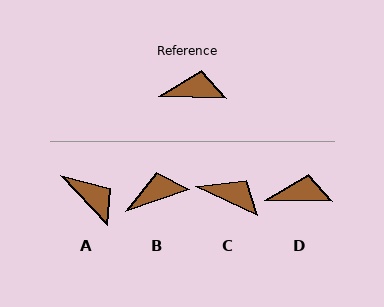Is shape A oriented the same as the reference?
No, it is off by about 46 degrees.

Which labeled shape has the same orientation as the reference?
D.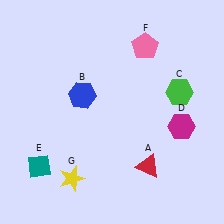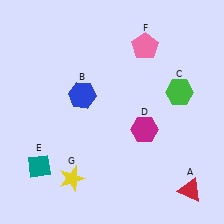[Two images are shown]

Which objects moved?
The objects that moved are: the red triangle (A), the magenta hexagon (D).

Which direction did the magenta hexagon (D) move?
The magenta hexagon (D) moved left.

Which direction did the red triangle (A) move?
The red triangle (A) moved right.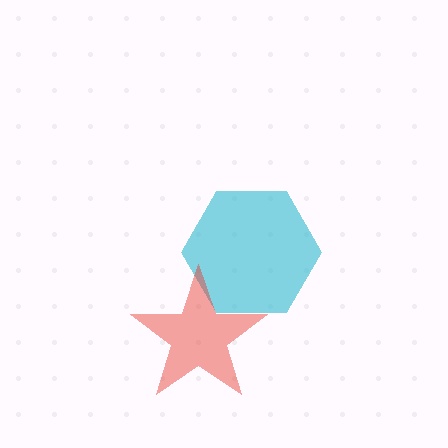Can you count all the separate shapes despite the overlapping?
Yes, there are 2 separate shapes.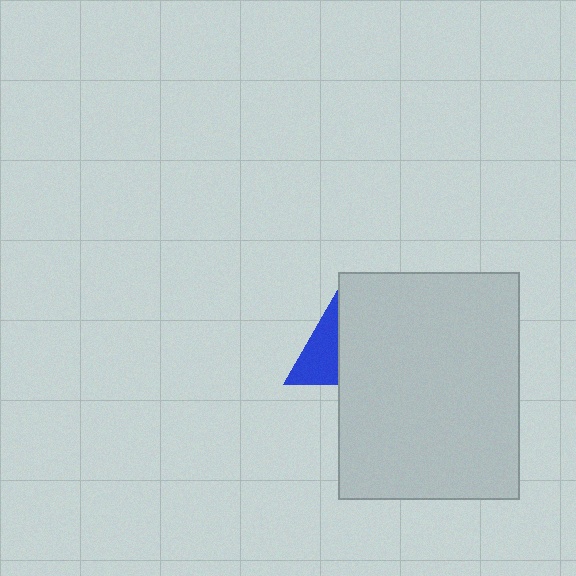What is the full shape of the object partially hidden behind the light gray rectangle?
The partially hidden object is a blue triangle.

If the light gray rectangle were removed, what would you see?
You would see the complete blue triangle.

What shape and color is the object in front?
The object in front is a light gray rectangle.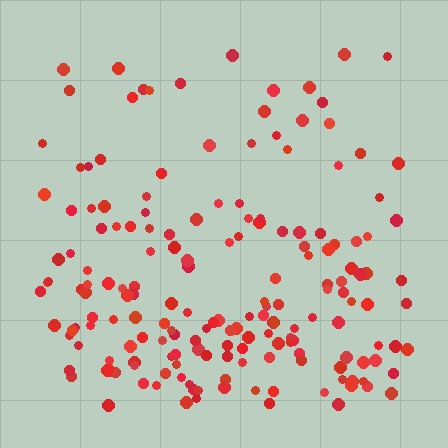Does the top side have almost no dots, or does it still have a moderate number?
Still a moderate number, just noticeably fewer than the bottom.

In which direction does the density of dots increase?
From top to bottom, with the bottom side densest.